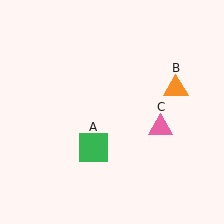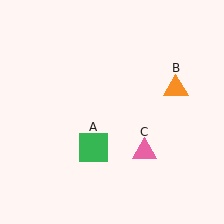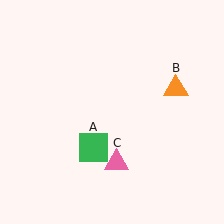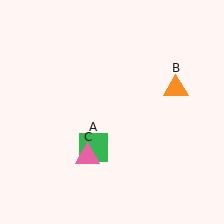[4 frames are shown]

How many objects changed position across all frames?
1 object changed position: pink triangle (object C).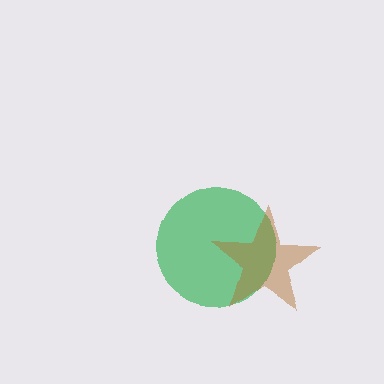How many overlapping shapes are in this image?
There are 2 overlapping shapes in the image.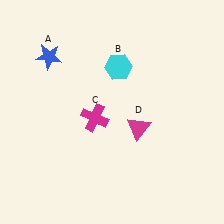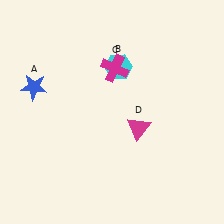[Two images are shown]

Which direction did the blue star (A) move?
The blue star (A) moved down.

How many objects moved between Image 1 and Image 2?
2 objects moved between the two images.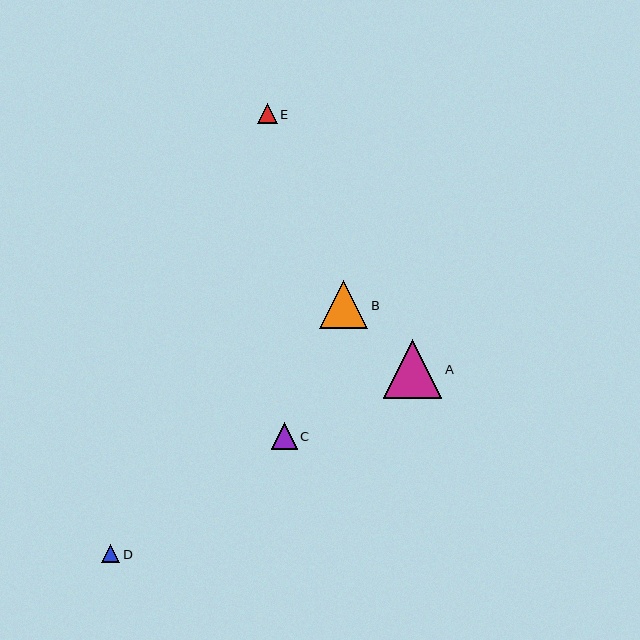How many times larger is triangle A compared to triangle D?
Triangle A is approximately 3.3 times the size of triangle D.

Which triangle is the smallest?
Triangle D is the smallest with a size of approximately 18 pixels.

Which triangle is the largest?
Triangle A is the largest with a size of approximately 59 pixels.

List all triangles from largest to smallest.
From largest to smallest: A, B, C, E, D.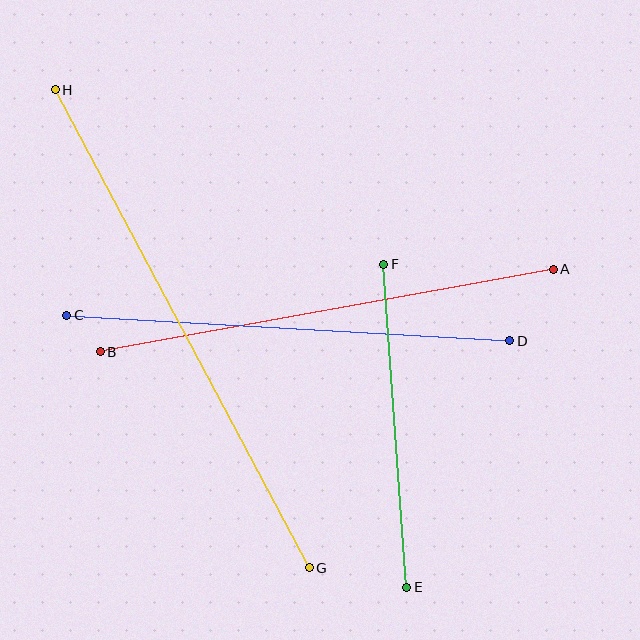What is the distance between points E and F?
The distance is approximately 324 pixels.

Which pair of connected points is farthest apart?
Points G and H are farthest apart.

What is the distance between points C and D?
The distance is approximately 444 pixels.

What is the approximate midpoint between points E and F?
The midpoint is at approximately (395, 426) pixels.